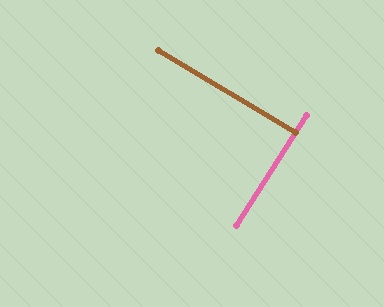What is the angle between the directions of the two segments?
Approximately 88 degrees.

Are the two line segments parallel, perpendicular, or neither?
Perpendicular — they meet at approximately 88°.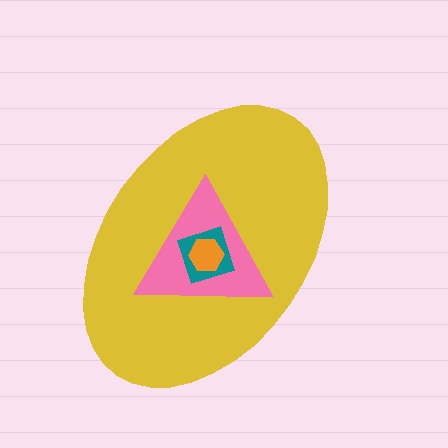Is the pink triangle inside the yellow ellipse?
Yes.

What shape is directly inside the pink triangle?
The teal square.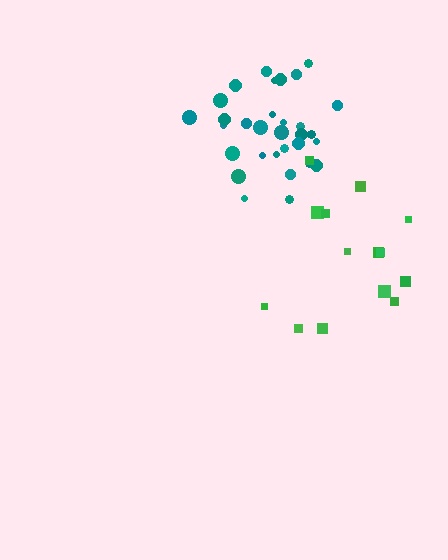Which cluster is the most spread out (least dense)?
Green.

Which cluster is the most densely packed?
Teal.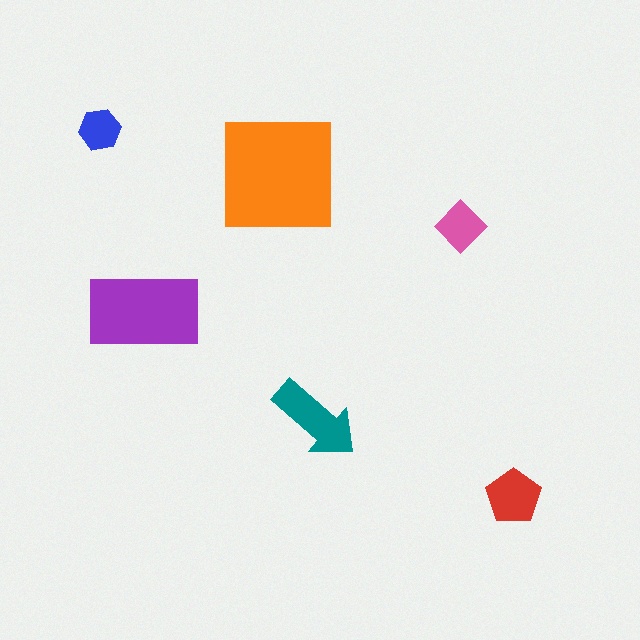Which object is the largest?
The orange square.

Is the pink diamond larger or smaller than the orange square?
Smaller.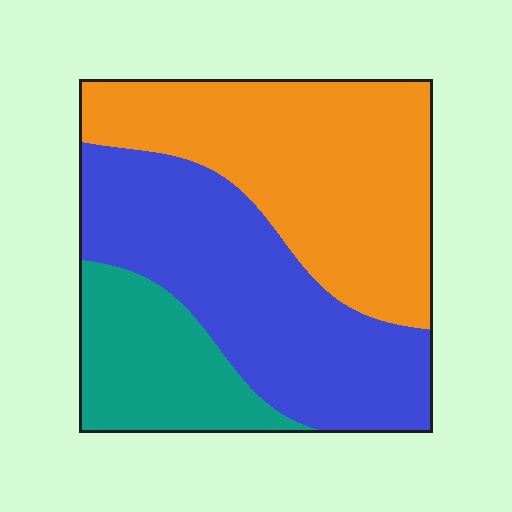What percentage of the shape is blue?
Blue covers 40% of the shape.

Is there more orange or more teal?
Orange.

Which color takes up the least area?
Teal, at roughly 20%.